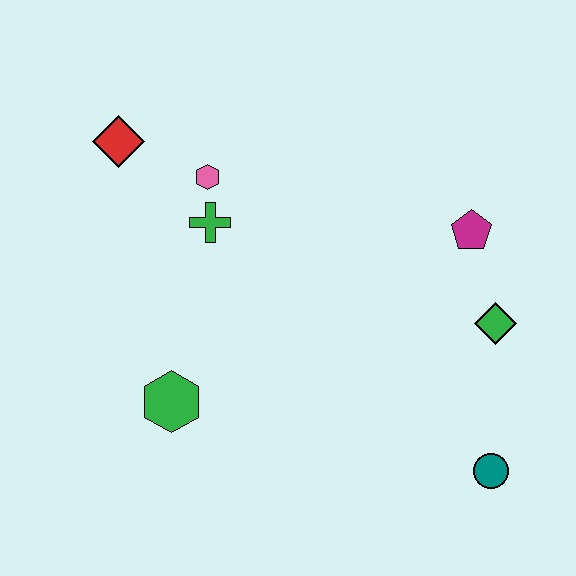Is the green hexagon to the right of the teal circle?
No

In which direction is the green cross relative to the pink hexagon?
The green cross is below the pink hexagon.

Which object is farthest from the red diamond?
The teal circle is farthest from the red diamond.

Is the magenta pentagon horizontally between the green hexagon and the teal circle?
Yes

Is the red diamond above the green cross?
Yes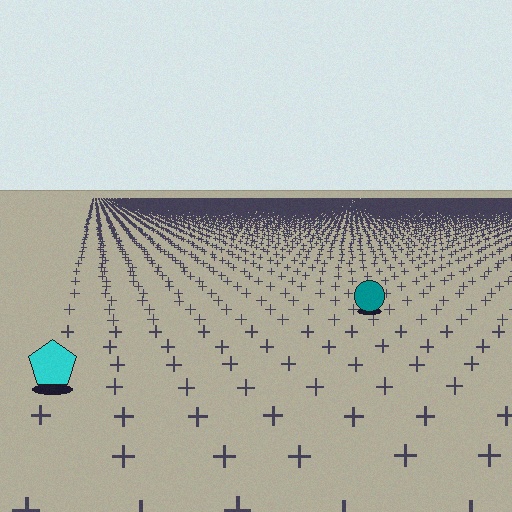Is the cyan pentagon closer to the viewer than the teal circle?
Yes. The cyan pentagon is closer — you can tell from the texture gradient: the ground texture is coarser near it.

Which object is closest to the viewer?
The cyan pentagon is closest. The texture marks near it are larger and more spread out.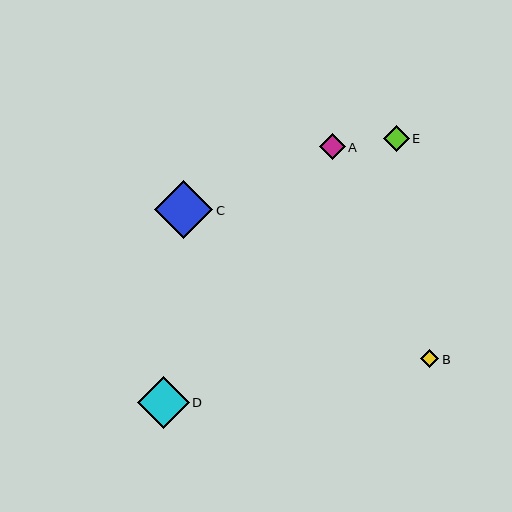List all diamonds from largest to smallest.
From largest to smallest: C, D, E, A, B.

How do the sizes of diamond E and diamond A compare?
Diamond E and diamond A are approximately the same size.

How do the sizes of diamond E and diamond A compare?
Diamond E and diamond A are approximately the same size.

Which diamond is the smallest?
Diamond B is the smallest with a size of approximately 18 pixels.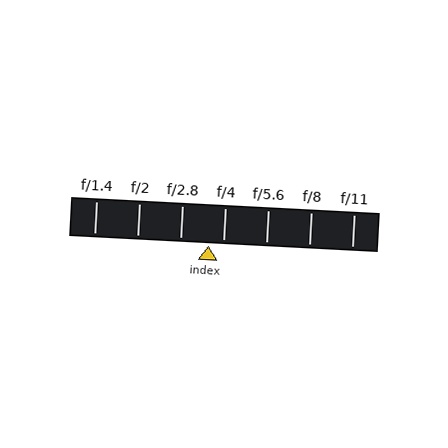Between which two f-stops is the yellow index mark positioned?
The index mark is between f/2.8 and f/4.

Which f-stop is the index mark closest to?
The index mark is closest to f/4.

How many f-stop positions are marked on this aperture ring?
There are 7 f-stop positions marked.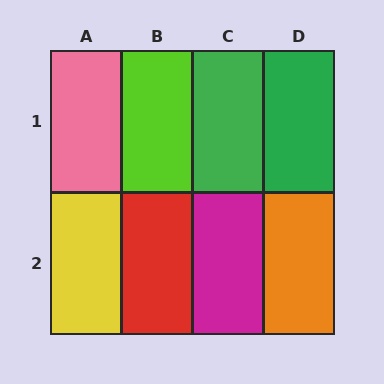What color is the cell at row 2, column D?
Orange.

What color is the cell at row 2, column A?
Yellow.